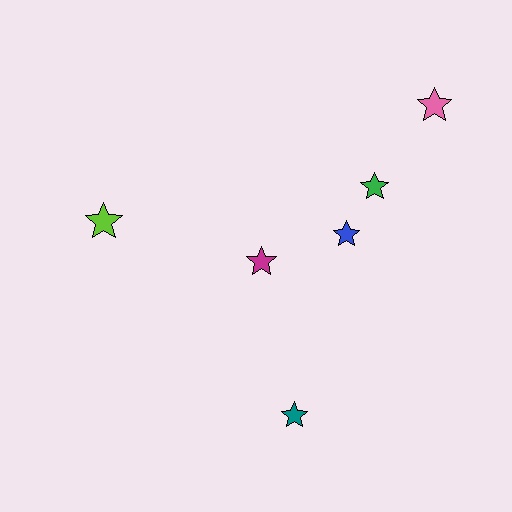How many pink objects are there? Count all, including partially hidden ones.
There is 1 pink object.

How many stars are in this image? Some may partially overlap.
There are 6 stars.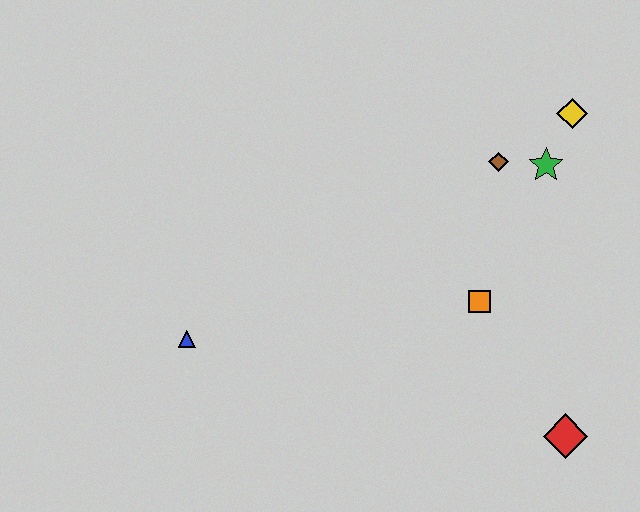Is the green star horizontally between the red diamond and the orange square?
Yes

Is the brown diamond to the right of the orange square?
Yes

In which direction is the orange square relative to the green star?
The orange square is below the green star.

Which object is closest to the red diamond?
The orange square is closest to the red diamond.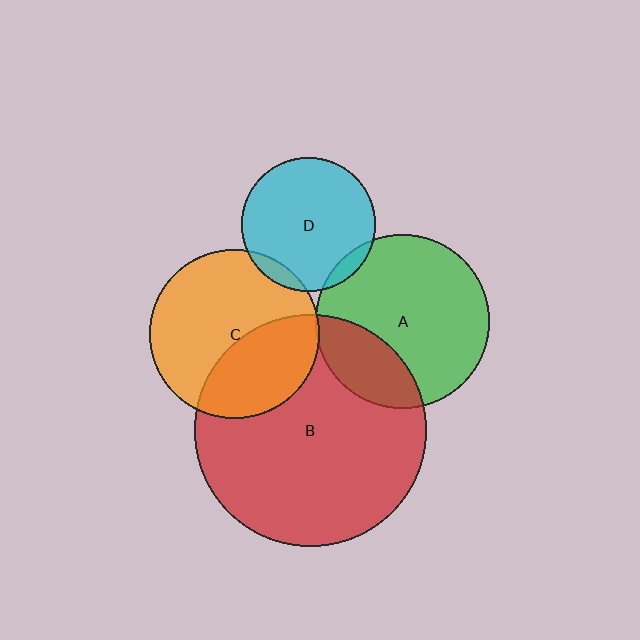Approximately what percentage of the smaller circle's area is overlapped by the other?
Approximately 5%.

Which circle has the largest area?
Circle B (red).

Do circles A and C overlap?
Yes.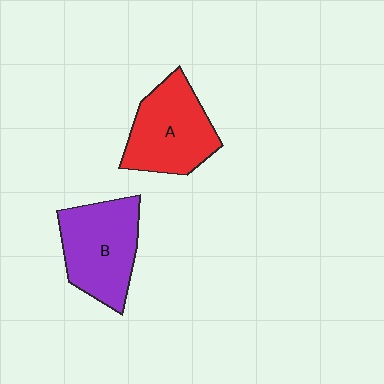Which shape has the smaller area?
Shape A (red).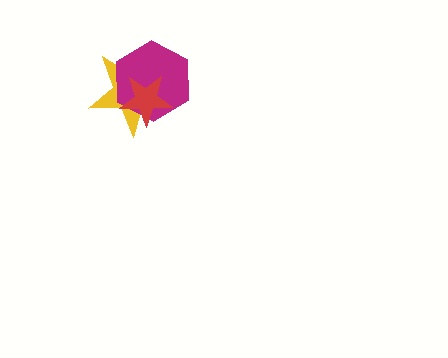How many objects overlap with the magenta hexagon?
2 objects overlap with the magenta hexagon.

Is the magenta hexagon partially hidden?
Yes, it is partially covered by another shape.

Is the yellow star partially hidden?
Yes, it is partially covered by another shape.